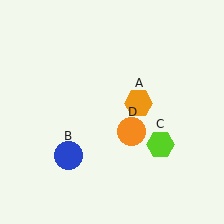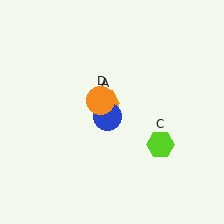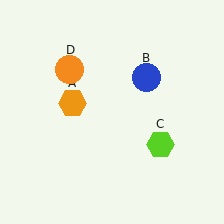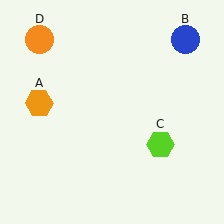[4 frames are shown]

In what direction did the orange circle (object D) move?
The orange circle (object D) moved up and to the left.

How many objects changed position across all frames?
3 objects changed position: orange hexagon (object A), blue circle (object B), orange circle (object D).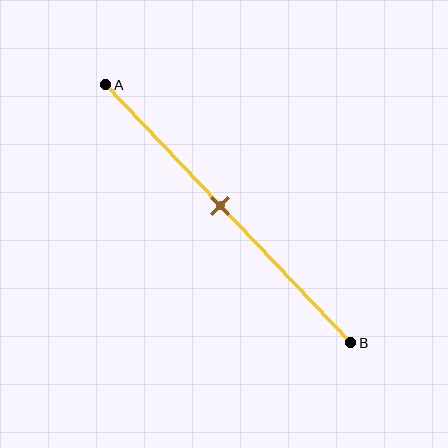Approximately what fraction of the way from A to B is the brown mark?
The brown mark is approximately 45% of the way from A to B.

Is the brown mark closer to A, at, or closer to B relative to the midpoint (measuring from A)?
The brown mark is closer to point A than the midpoint of segment AB.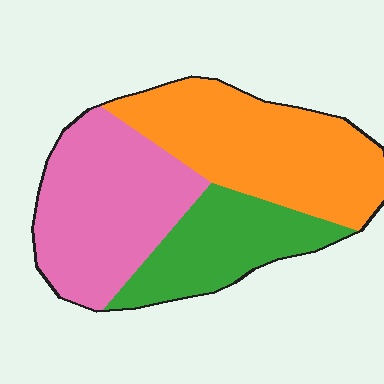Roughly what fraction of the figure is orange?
Orange takes up between a third and a half of the figure.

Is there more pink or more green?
Pink.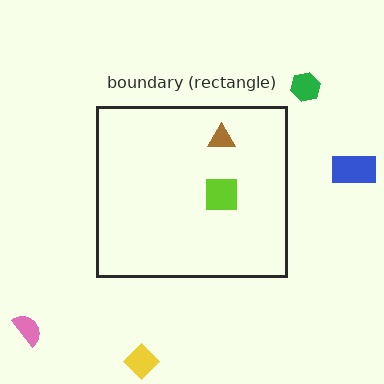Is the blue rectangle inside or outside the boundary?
Outside.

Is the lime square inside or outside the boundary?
Inside.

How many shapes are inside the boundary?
2 inside, 4 outside.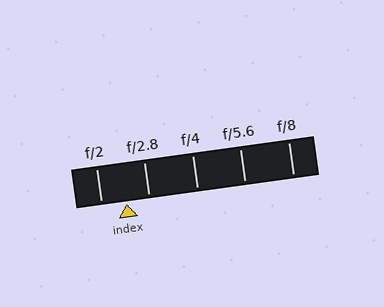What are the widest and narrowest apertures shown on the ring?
The widest aperture shown is f/2 and the narrowest is f/8.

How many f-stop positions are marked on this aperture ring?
There are 5 f-stop positions marked.